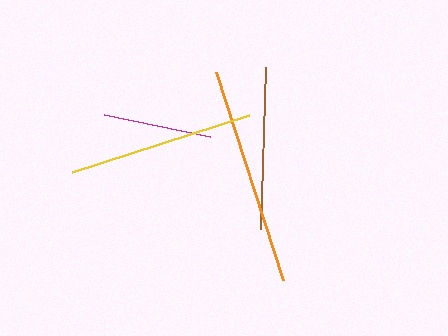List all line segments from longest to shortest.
From longest to shortest: orange, yellow, brown, magenta.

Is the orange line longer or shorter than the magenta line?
The orange line is longer than the magenta line.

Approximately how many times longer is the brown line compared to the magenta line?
The brown line is approximately 1.5 times the length of the magenta line.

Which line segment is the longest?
The orange line is the longest at approximately 219 pixels.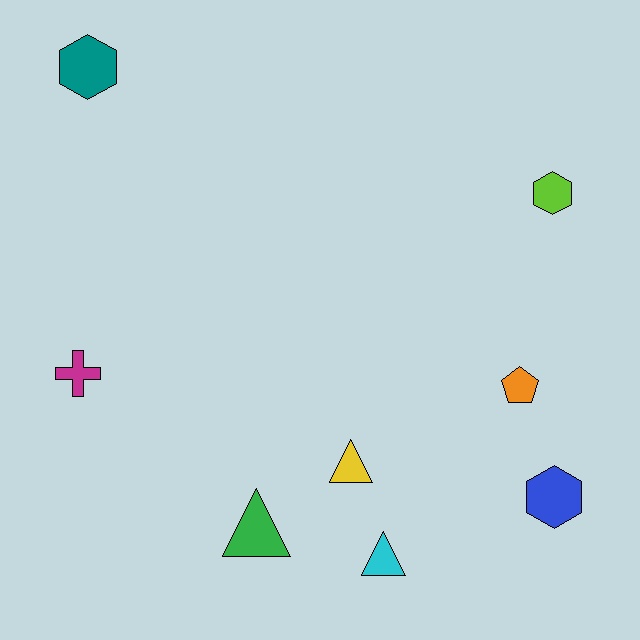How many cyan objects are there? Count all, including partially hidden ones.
There is 1 cyan object.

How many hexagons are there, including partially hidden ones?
There are 3 hexagons.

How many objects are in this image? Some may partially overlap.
There are 8 objects.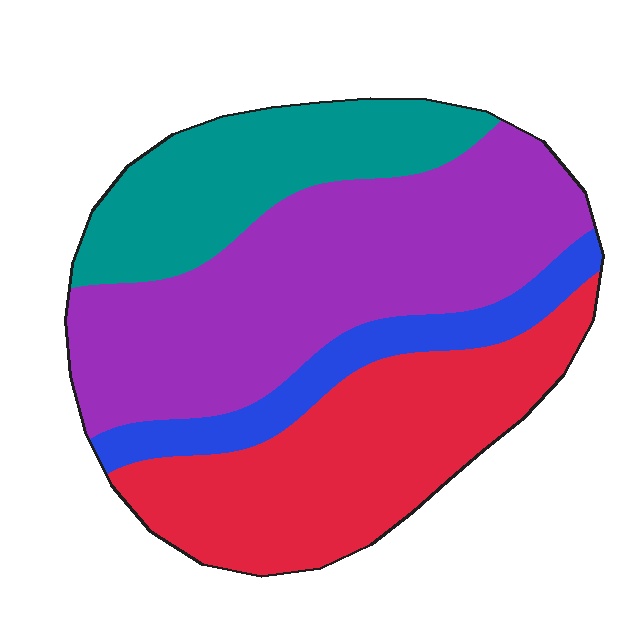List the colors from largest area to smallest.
From largest to smallest: purple, red, teal, blue.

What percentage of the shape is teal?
Teal takes up about one fifth (1/5) of the shape.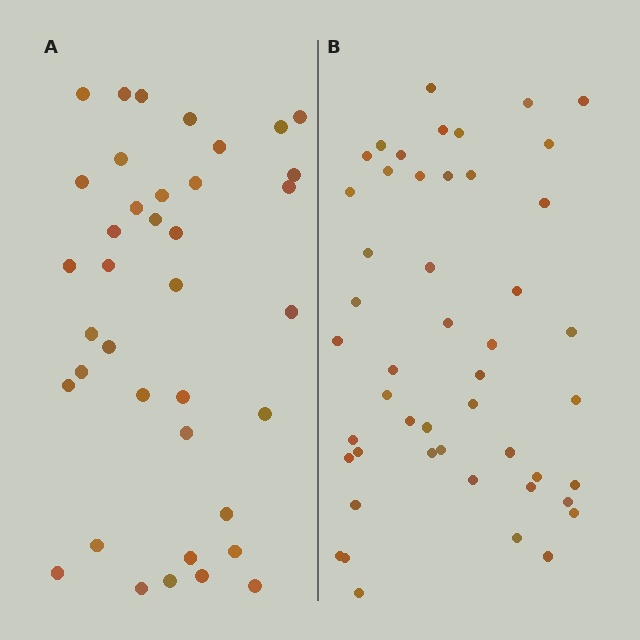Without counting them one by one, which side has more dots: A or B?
Region B (the right region) has more dots.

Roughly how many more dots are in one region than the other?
Region B has roughly 10 or so more dots than region A.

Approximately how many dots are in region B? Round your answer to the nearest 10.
About 50 dots. (The exact count is 48, which rounds to 50.)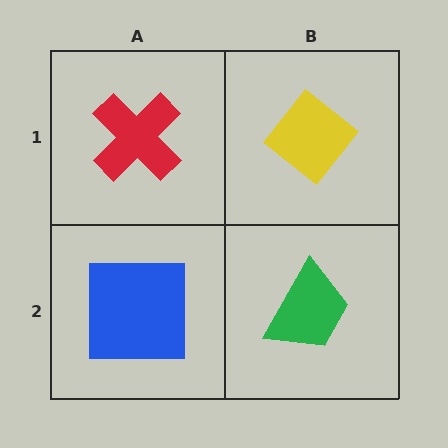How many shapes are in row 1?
2 shapes.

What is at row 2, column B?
A green trapezoid.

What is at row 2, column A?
A blue square.